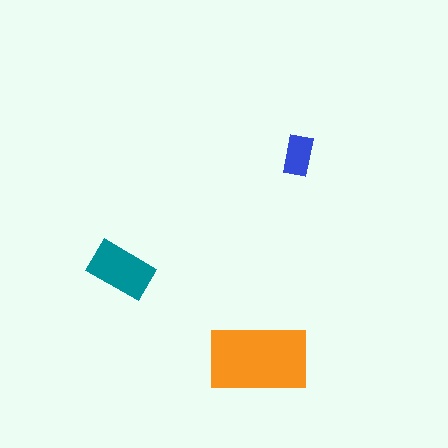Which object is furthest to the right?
The blue rectangle is rightmost.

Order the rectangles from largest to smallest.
the orange one, the teal one, the blue one.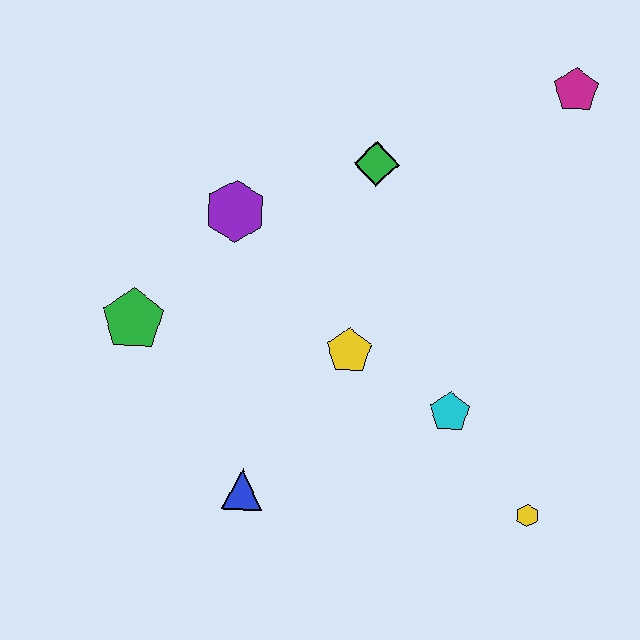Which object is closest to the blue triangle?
The yellow pentagon is closest to the blue triangle.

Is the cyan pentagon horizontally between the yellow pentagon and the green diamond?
No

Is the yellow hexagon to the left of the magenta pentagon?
Yes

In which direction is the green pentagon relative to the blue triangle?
The green pentagon is above the blue triangle.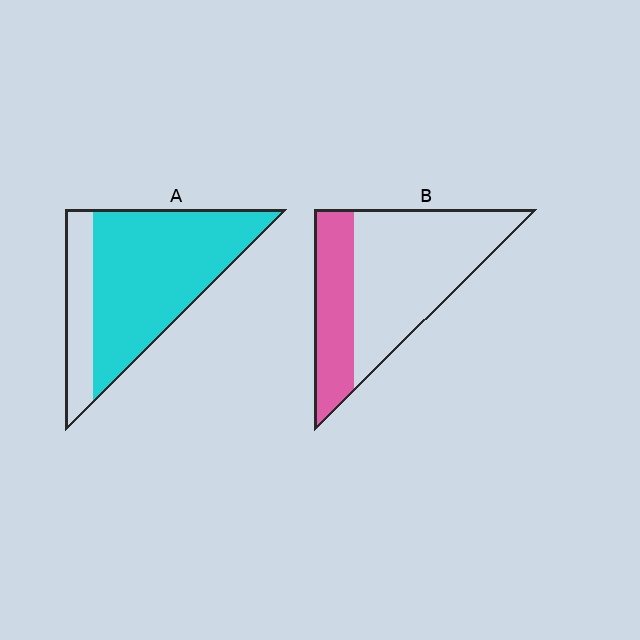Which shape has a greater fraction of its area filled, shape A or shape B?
Shape A.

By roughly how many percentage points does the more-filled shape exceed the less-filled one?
By roughly 45 percentage points (A over B).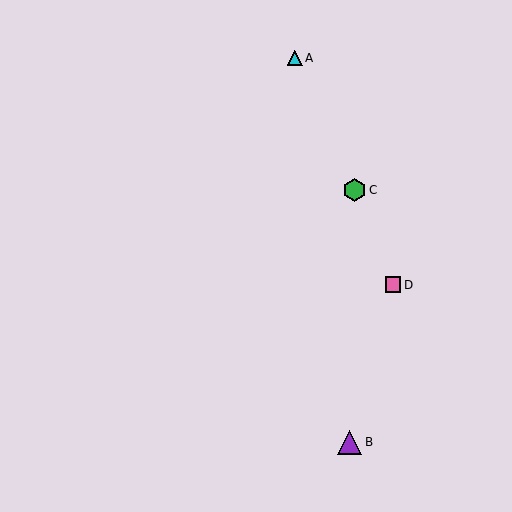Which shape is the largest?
The purple triangle (labeled B) is the largest.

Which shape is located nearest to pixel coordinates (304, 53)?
The cyan triangle (labeled A) at (295, 58) is nearest to that location.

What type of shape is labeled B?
Shape B is a purple triangle.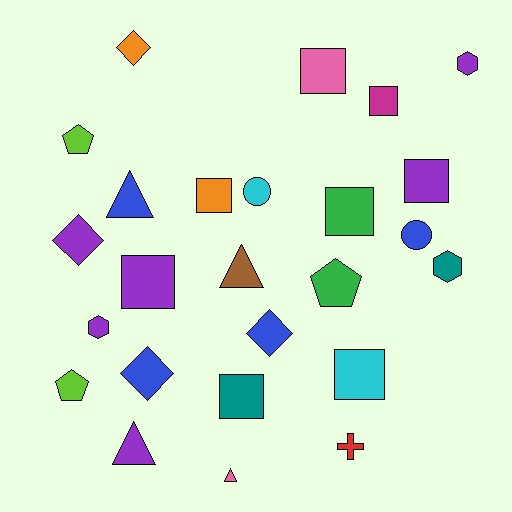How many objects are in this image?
There are 25 objects.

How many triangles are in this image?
There are 4 triangles.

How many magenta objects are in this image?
There is 1 magenta object.